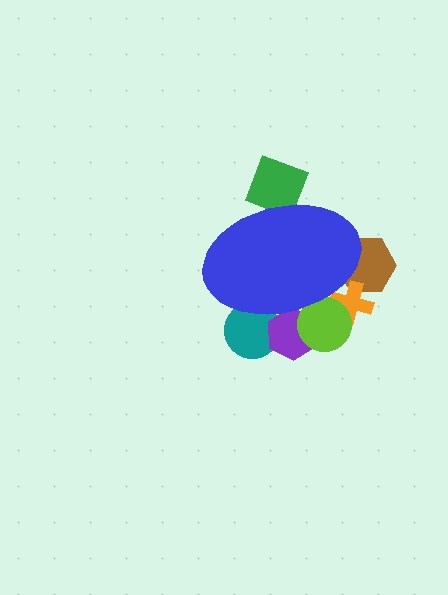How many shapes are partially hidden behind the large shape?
6 shapes are partially hidden.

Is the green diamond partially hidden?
Yes, the green diamond is partially hidden behind the blue ellipse.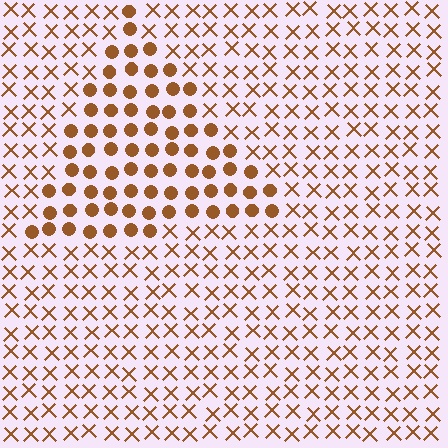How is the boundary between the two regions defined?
The boundary is defined by a change in element shape: circles inside vs. X marks outside. All elements share the same color and spacing.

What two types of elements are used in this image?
The image uses circles inside the triangle region and X marks outside it.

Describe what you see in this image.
The image is filled with small brown elements arranged in a uniform grid. A triangle-shaped region contains circles, while the surrounding area contains X marks. The boundary is defined purely by the change in element shape.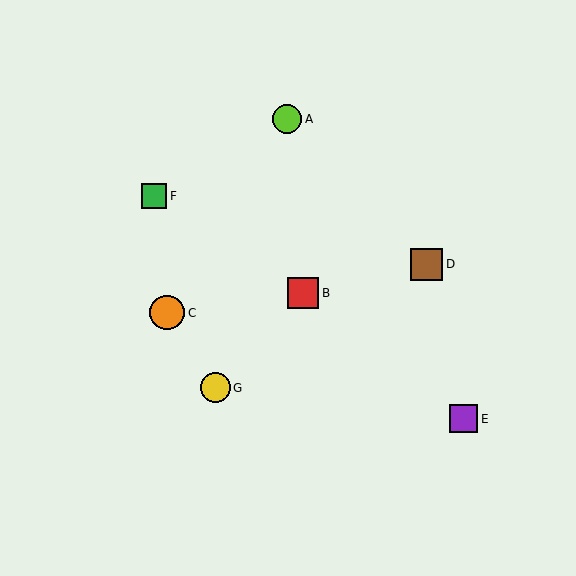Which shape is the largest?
The orange circle (labeled C) is the largest.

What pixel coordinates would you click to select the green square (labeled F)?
Click at (154, 196) to select the green square F.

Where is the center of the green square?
The center of the green square is at (154, 196).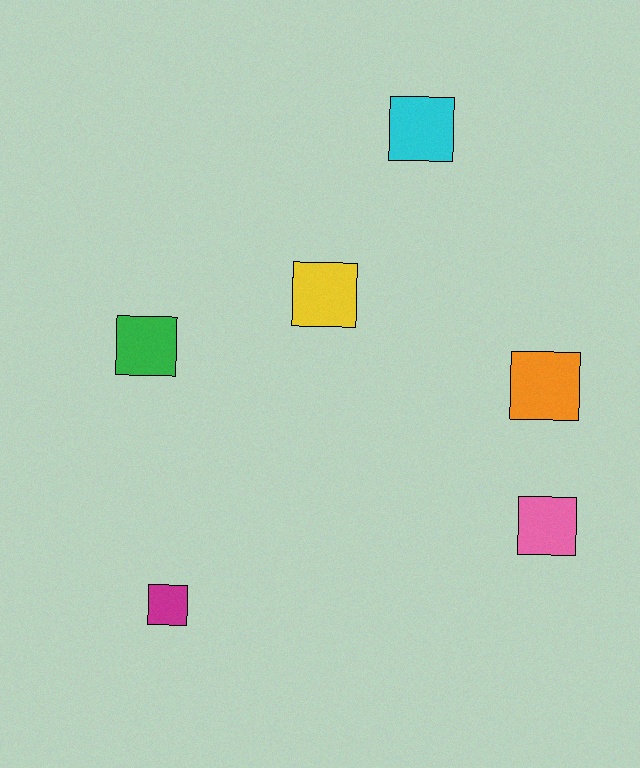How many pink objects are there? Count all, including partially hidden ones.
There is 1 pink object.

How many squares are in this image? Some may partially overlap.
There are 6 squares.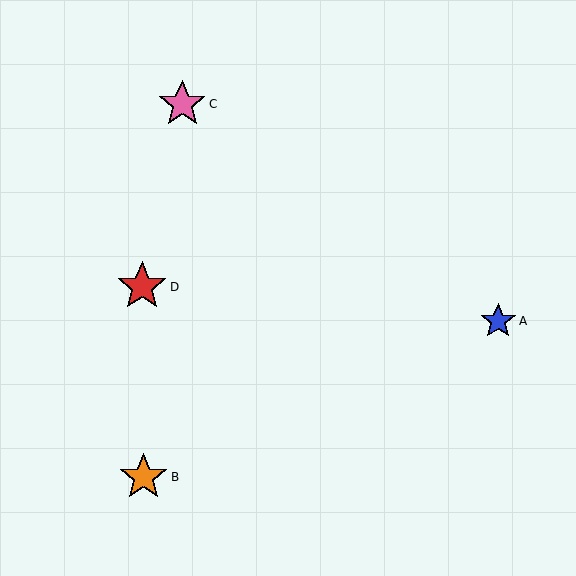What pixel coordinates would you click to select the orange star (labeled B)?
Click at (143, 477) to select the orange star B.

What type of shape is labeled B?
Shape B is an orange star.